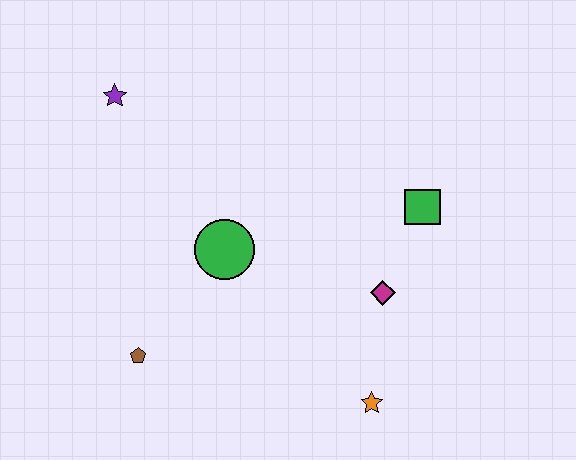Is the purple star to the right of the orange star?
No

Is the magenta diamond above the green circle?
No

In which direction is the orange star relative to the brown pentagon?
The orange star is to the right of the brown pentagon.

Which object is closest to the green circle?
The brown pentagon is closest to the green circle.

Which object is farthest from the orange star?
The purple star is farthest from the orange star.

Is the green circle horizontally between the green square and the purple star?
Yes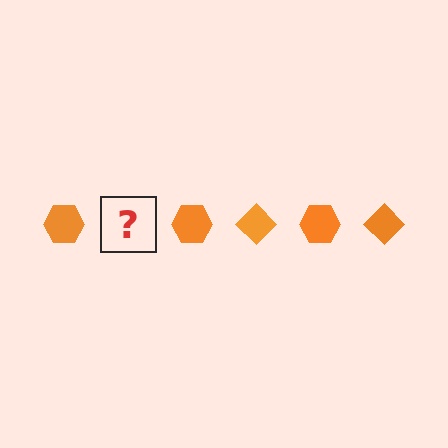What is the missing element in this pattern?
The missing element is an orange diamond.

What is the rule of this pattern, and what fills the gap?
The rule is that the pattern cycles through hexagon, diamond shapes in orange. The gap should be filled with an orange diamond.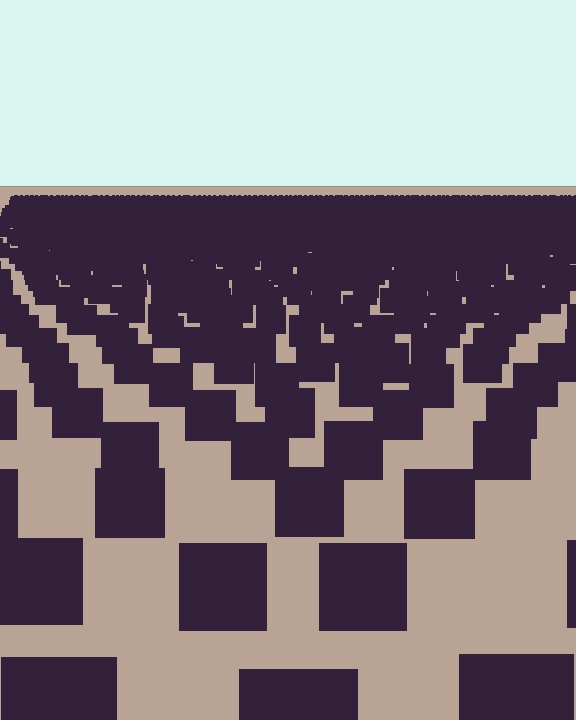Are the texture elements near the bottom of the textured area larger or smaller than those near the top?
Larger. Near the bottom, elements are closer to the viewer and appear at a bigger on-screen size.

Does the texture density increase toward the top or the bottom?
Density increases toward the top.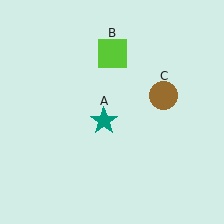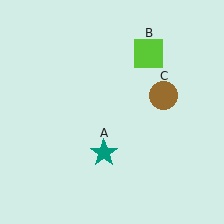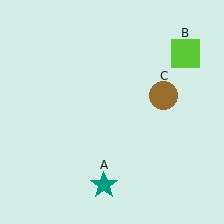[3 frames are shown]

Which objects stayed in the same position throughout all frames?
Brown circle (object C) remained stationary.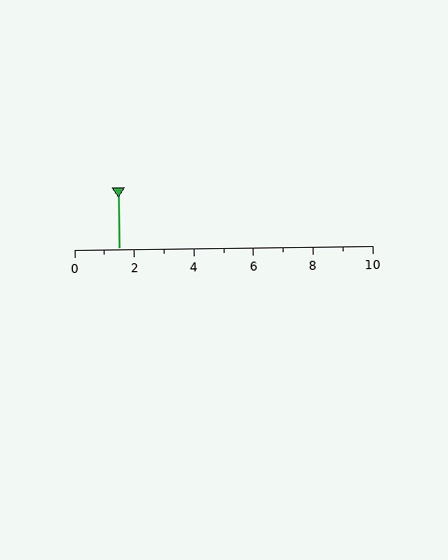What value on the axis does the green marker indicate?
The marker indicates approximately 1.5.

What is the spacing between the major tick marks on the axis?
The major ticks are spaced 2 apart.